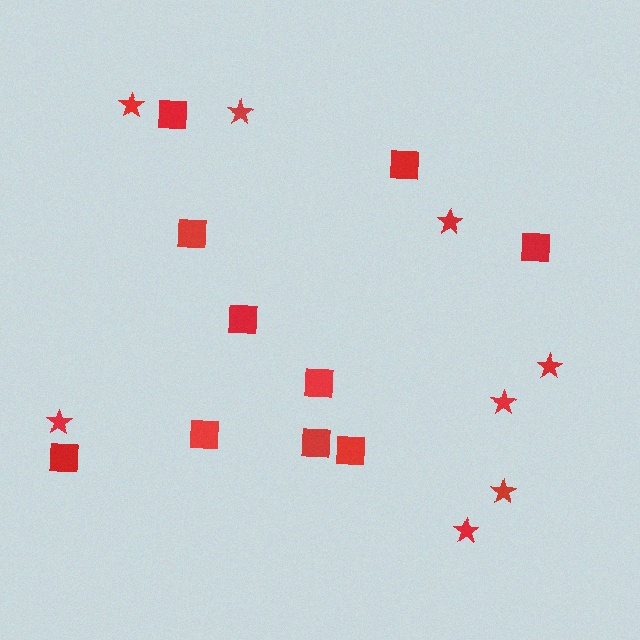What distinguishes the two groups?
There are 2 groups: one group of stars (8) and one group of squares (10).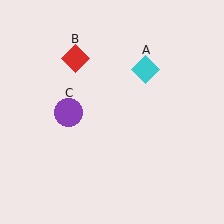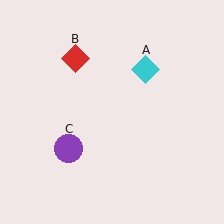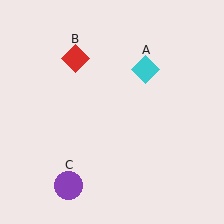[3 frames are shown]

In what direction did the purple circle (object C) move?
The purple circle (object C) moved down.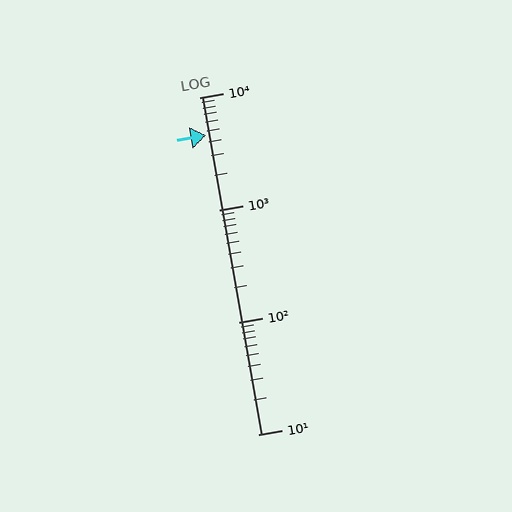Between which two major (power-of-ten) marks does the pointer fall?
The pointer is between 1000 and 10000.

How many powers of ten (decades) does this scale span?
The scale spans 3 decades, from 10 to 10000.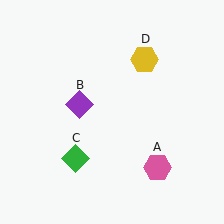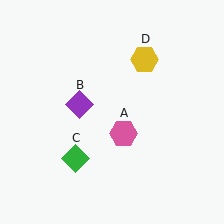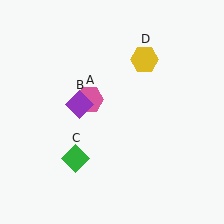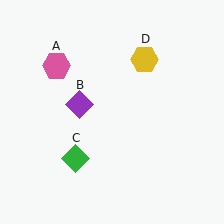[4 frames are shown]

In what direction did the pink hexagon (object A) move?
The pink hexagon (object A) moved up and to the left.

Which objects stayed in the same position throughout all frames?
Purple diamond (object B) and green diamond (object C) and yellow hexagon (object D) remained stationary.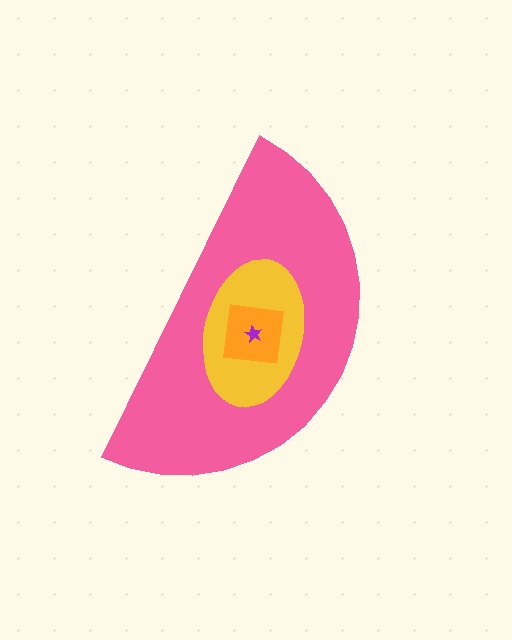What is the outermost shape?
The pink semicircle.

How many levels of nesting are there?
4.